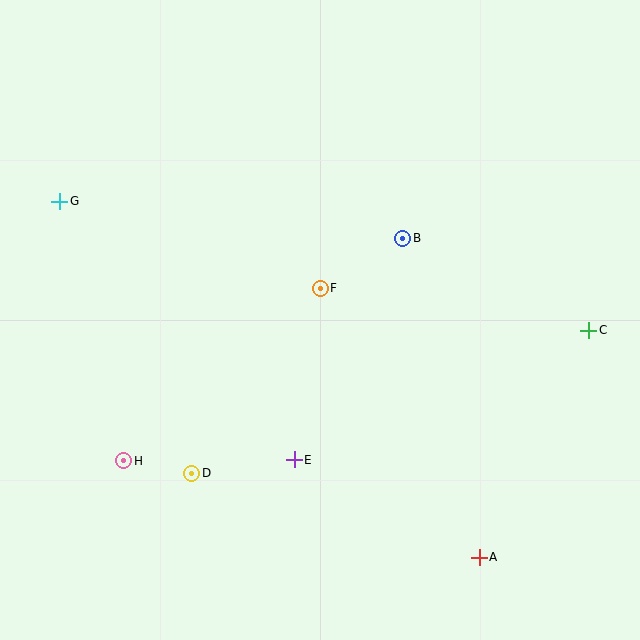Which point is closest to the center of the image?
Point F at (320, 288) is closest to the center.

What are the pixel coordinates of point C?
Point C is at (589, 330).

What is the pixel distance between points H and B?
The distance between H and B is 357 pixels.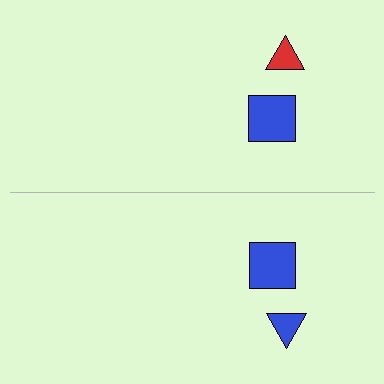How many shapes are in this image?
There are 4 shapes in this image.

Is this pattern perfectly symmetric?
No, the pattern is not perfectly symmetric. The blue triangle on the bottom side breaks the symmetry — its mirror counterpart is red.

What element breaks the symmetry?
The blue triangle on the bottom side breaks the symmetry — its mirror counterpart is red.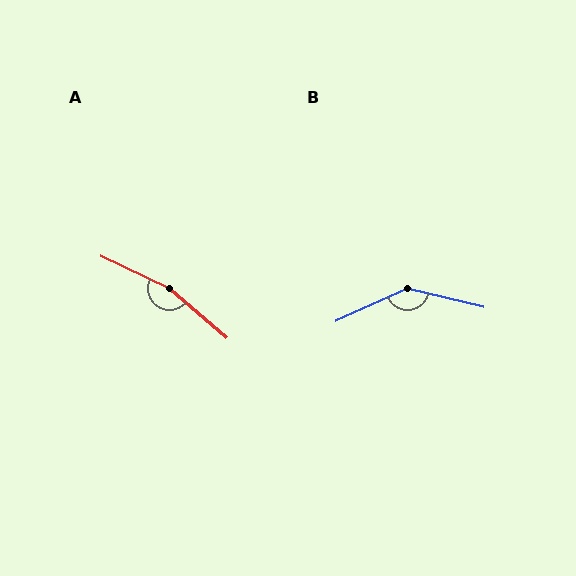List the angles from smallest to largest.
B (142°), A (165°).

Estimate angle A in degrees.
Approximately 165 degrees.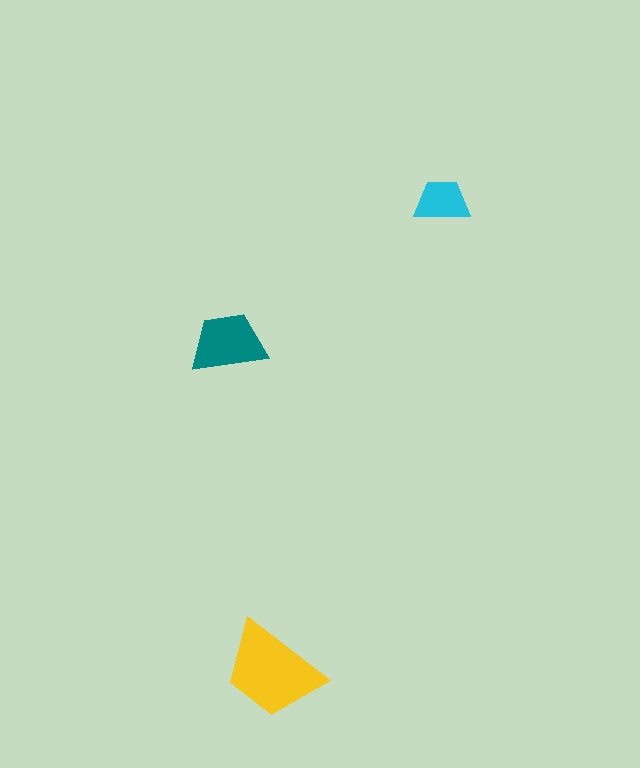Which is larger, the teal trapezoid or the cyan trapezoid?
The teal one.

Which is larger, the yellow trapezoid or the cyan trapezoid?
The yellow one.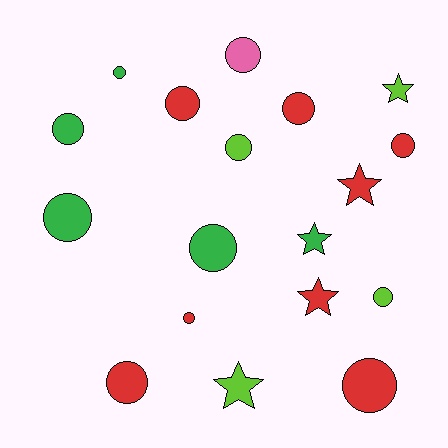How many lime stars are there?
There are 2 lime stars.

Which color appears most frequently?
Red, with 8 objects.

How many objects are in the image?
There are 18 objects.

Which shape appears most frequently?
Circle, with 13 objects.